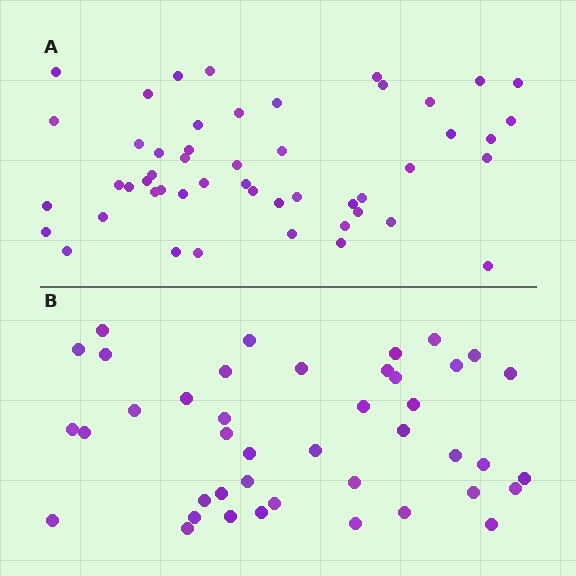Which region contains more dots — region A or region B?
Region A (the top region) has more dots.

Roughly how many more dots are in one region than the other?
Region A has roughly 8 or so more dots than region B.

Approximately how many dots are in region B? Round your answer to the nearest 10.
About 40 dots. (The exact count is 42, which rounds to 40.)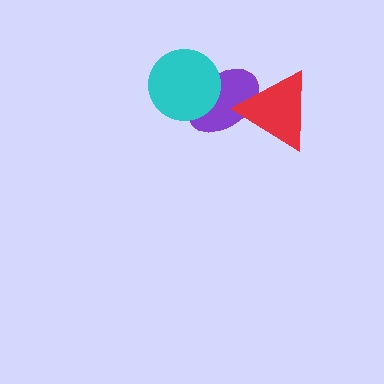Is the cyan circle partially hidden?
No, no other shape covers it.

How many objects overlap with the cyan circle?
1 object overlaps with the cyan circle.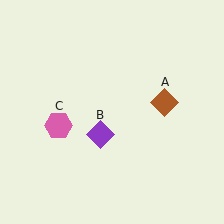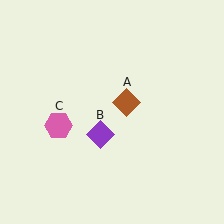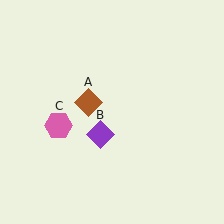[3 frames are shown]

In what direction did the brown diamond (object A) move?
The brown diamond (object A) moved left.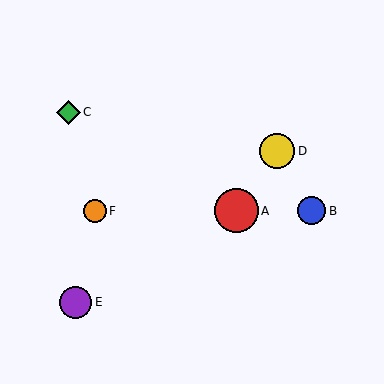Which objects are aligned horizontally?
Objects A, B, F are aligned horizontally.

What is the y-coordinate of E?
Object E is at y≈302.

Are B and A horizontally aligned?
Yes, both are at y≈211.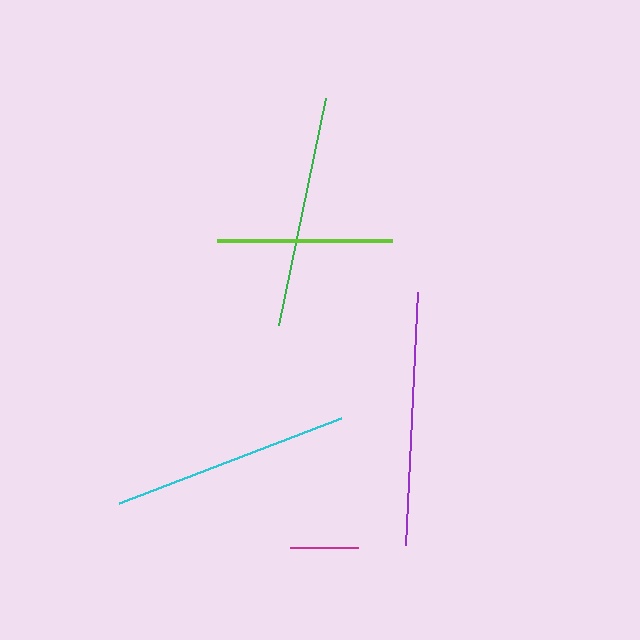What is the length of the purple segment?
The purple segment is approximately 253 pixels long.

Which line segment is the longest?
The purple line is the longest at approximately 253 pixels.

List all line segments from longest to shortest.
From longest to shortest: purple, cyan, green, lime, magenta.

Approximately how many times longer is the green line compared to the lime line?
The green line is approximately 1.3 times the length of the lime line.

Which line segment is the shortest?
The magenta line is the shortest at approximately 67 pixels.